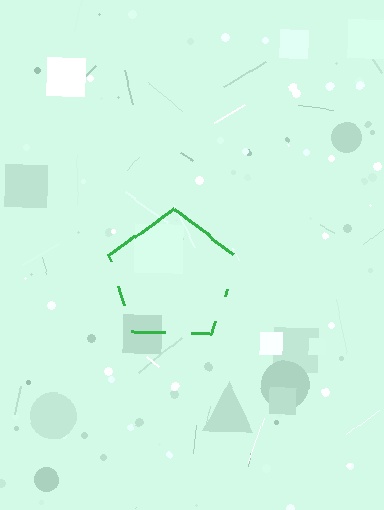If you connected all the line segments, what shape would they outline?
They would outline a pentagon.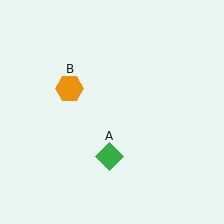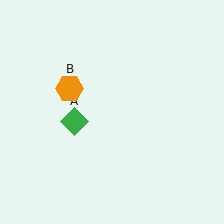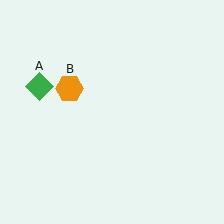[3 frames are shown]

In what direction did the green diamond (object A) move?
The green diamond (object A) moved up and to the left.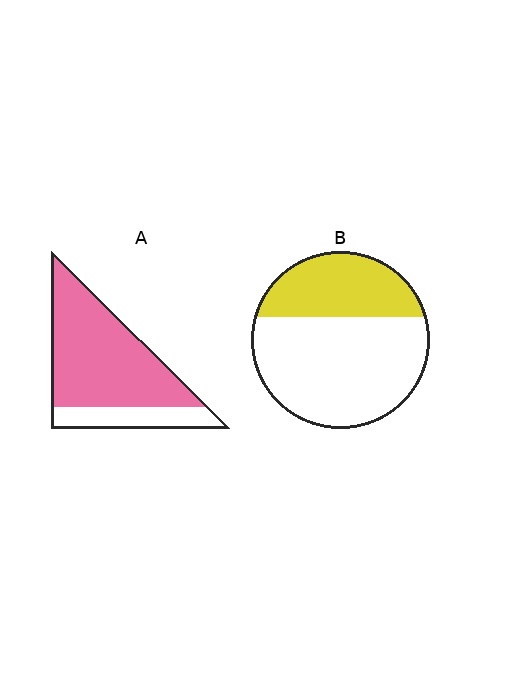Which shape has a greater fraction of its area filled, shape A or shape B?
Shape A.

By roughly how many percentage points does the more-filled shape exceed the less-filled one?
By roughly 45 percentage points (A over B).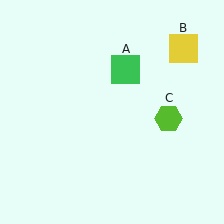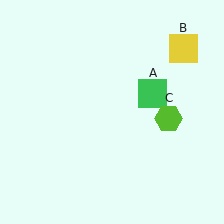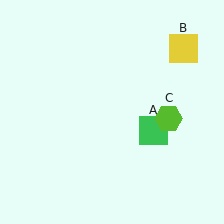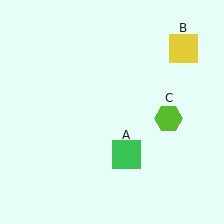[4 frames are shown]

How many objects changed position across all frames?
1 object changed position: green square (object A).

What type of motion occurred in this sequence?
The green square (object A) rotated clockwise around the center of the scene.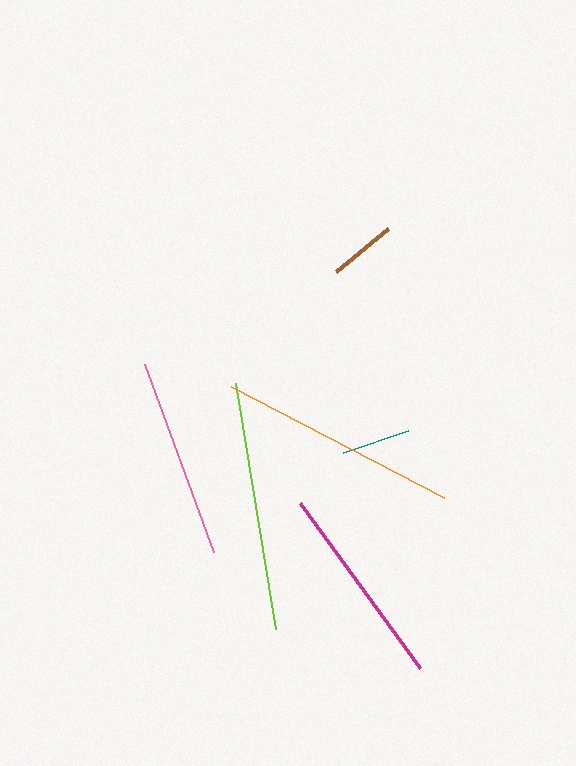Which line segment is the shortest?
The brown line is the shortest at approximately 68 pixels.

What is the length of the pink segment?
The pink segment is approximately 200 pixels long.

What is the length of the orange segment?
The orange segment is approximately 240 pixels long.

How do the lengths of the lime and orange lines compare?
The lime and orange lines are approximately the same length.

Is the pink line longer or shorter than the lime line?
The lime line is longer than the pink line.